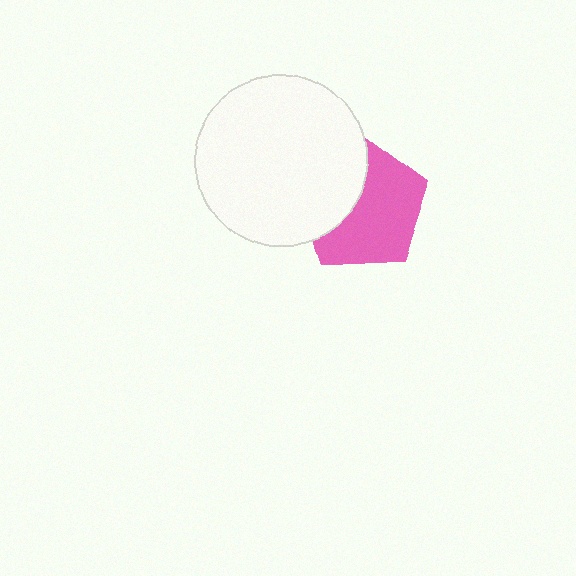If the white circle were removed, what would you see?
You would see the complete pink pentagon.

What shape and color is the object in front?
The object in front is a white circle.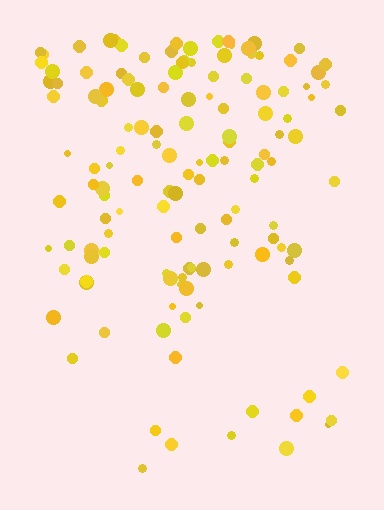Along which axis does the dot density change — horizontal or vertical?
Vertical.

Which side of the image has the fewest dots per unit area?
The bottom.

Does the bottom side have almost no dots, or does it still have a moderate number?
Still a moderate number, just noticeably fewer than the top.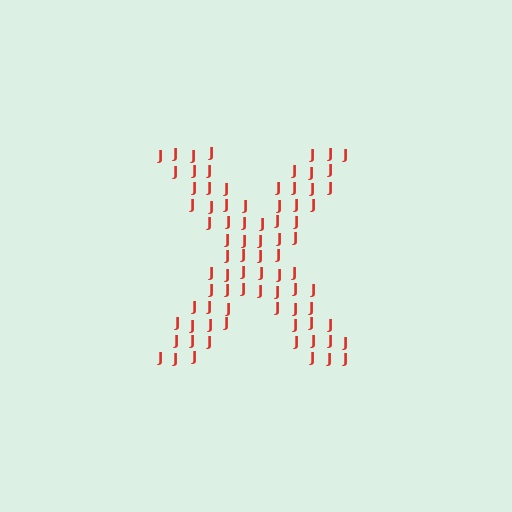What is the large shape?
The large shape is the letter X.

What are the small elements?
The small elements are letter J's.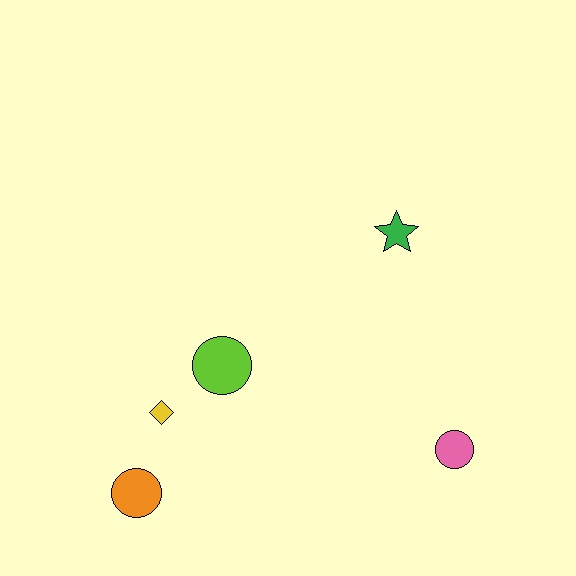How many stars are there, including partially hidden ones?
There is 1 star.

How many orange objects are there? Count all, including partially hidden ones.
There is 1 orange object.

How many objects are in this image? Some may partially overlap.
There are 5 objects.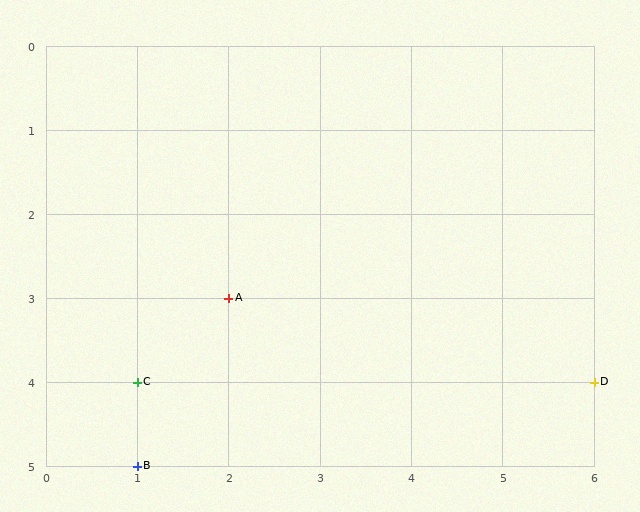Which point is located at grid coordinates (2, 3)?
Point A is at (2, 3).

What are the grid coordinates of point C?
Point C is at grid coordinates (1, 4).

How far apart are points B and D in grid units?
Points B and D are 5 columns and 1 row apart (about 5.1 grid units diagonally).